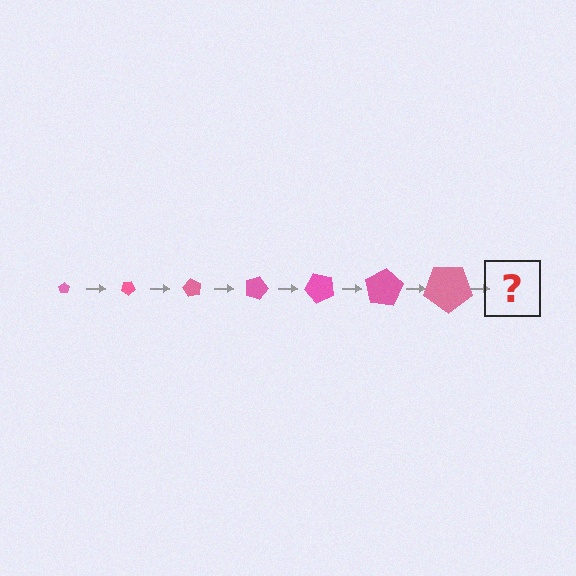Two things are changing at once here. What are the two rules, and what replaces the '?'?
The two rules are that the pentagon grows larger each step and it rotates 30 degrees each step. The '?' should be a pentagon, larger than the previous one and rotated 210 degrees from the start.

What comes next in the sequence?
The next element should be a pentagon, larger than the previous one and rotated 210 degrees from the start.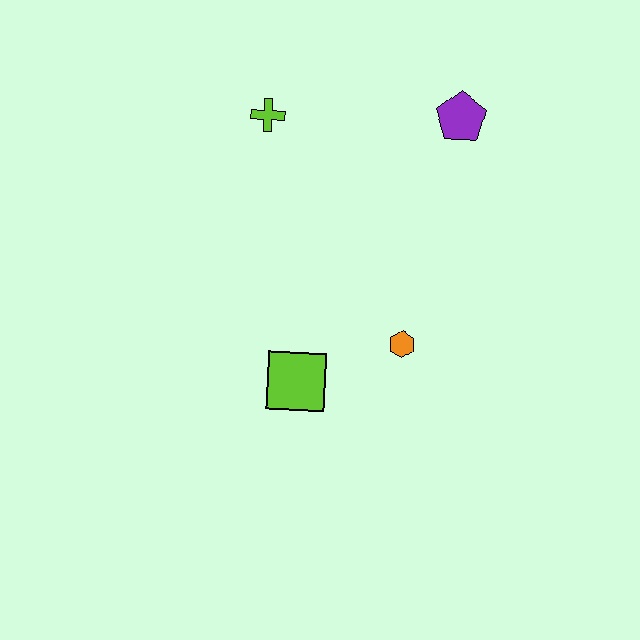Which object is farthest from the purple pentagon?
The lime square is farthest from the purple pentagon.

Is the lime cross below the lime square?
No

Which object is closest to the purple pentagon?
The lime cross is closest to the purple pentagon.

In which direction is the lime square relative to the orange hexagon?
The lime square is to the left of the orange hexagon.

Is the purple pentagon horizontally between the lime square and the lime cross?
No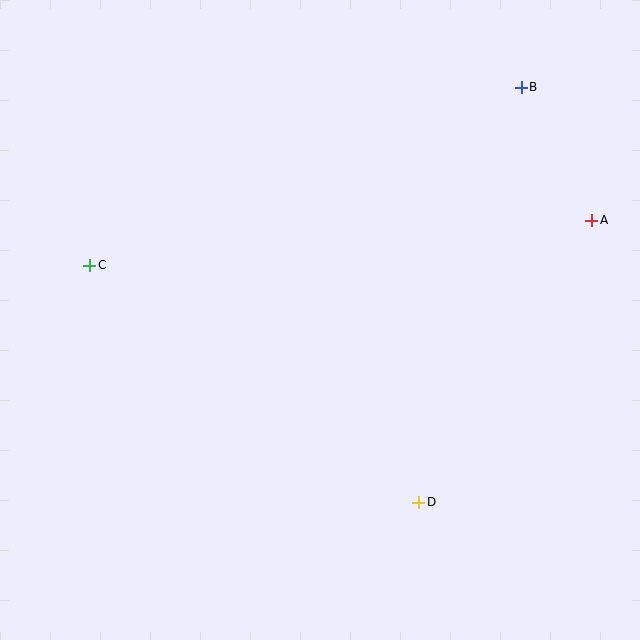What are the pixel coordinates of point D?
Point D is at (419, 502).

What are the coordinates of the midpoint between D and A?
The midpoint between D and A is at (505, 361).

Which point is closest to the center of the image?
Point D at (419, 502) is closest to the center.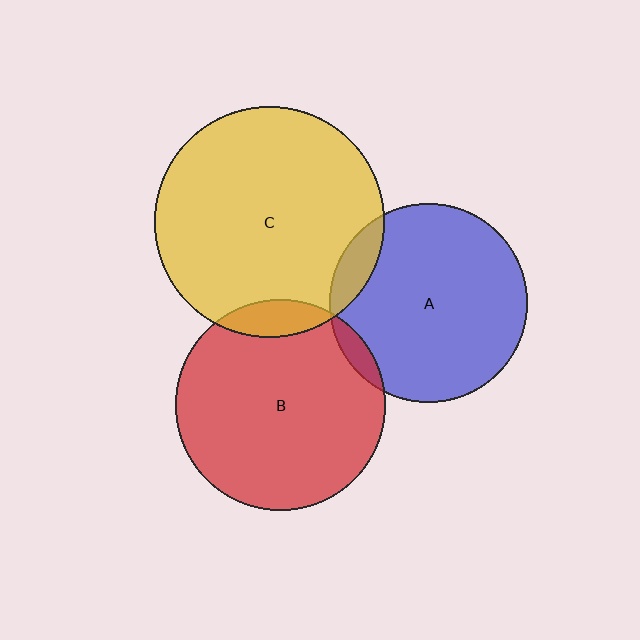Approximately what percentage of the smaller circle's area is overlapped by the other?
Approximately 10%.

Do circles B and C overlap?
Yes.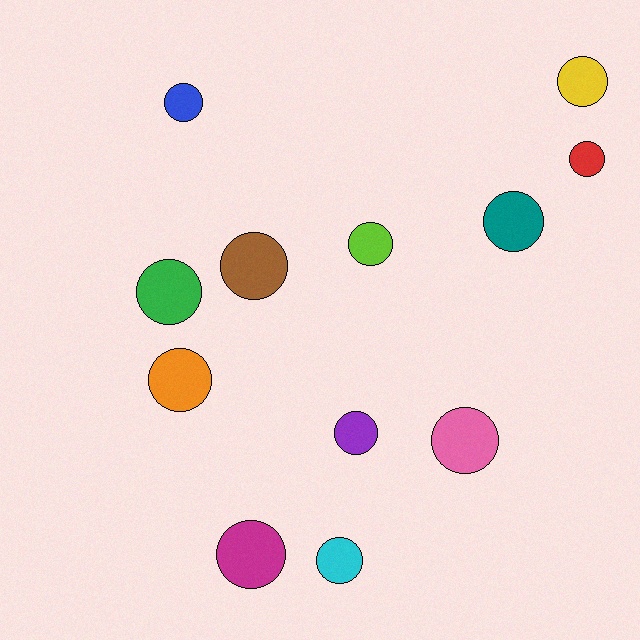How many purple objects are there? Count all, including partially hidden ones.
There is 1 purple object.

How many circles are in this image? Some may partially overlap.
There are 12 circles.